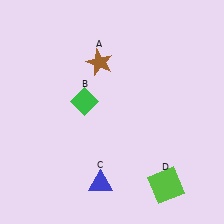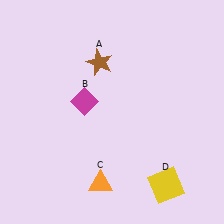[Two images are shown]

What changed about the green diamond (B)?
In Image 1, B is green. In Image 2, it changed to magenta.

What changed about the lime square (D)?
In Image 1, D is lime. In Image 2, it changed to yellow.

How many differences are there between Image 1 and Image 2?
There are 3 differences between the two images.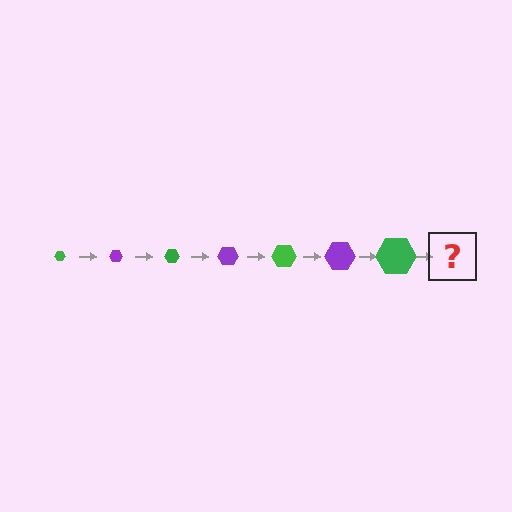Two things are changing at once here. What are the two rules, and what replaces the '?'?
The two rules are that the hexagon grows larger each step and the color cycles through green and purple. The '?' should be a purple hexagon, larger than the previous one.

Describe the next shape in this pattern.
It should be a purple hexagon, larger than the previous one.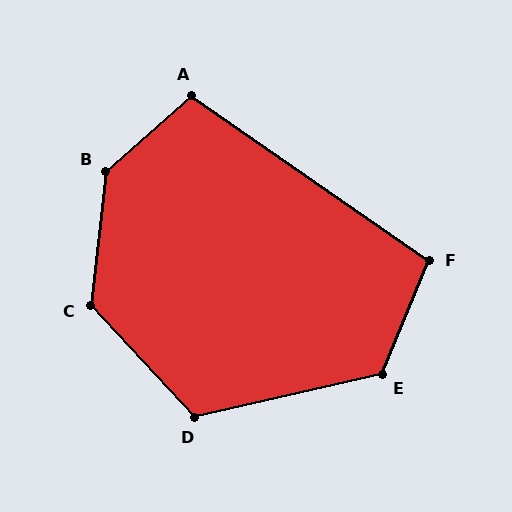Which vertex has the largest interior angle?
B, at approximately 138 degrees.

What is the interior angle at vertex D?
Approximately 120 degrees (obtuse).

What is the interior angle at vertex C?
Approximately 131 degrees (obtuse).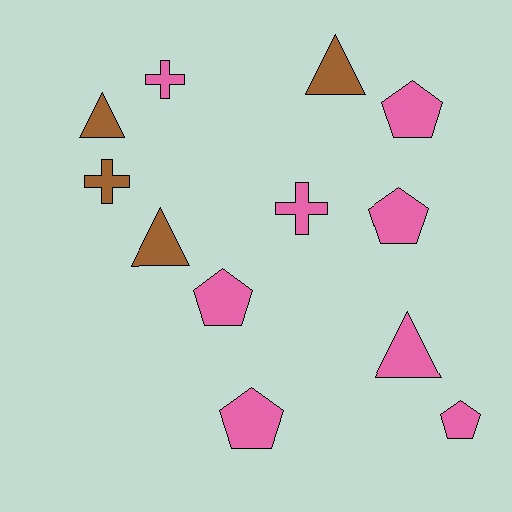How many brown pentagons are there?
There are no brown pentagons.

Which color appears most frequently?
Pink, with 8 objects.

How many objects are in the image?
There are 12 objects.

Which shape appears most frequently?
Pentagon, with 5 objects.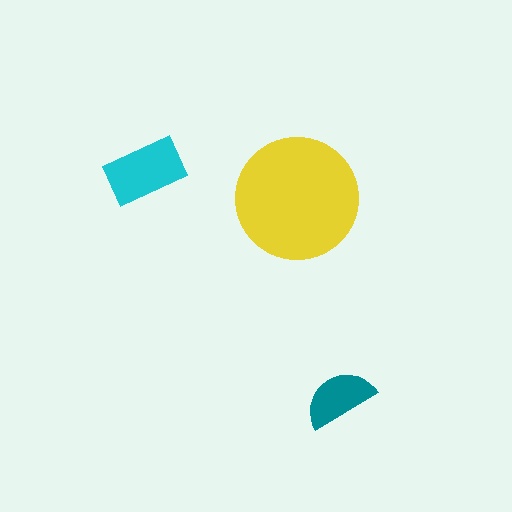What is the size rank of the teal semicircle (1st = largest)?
3rd.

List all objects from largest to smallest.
The yellow circle, the cyan rectangle, the teal semicircle.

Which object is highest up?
The cyan rectangle is topmost.